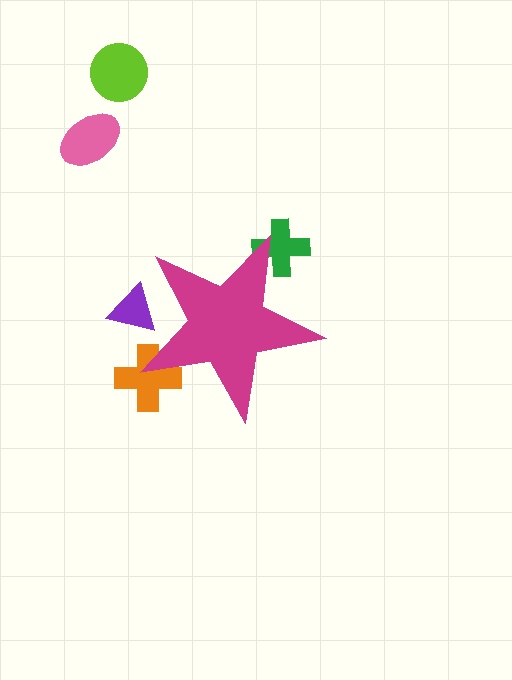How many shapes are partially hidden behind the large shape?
3 shapes are partially hidden.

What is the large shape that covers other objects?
A magenta star.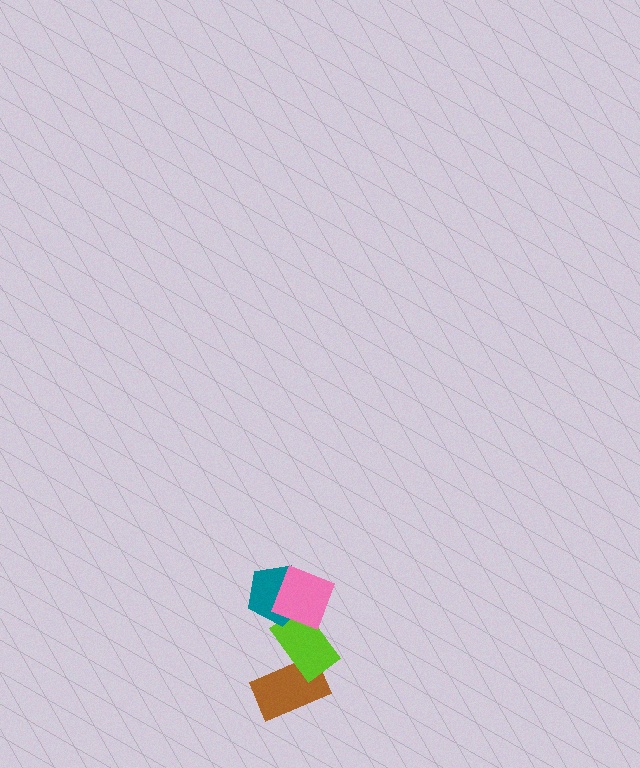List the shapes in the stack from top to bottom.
From top to bottom: the pink square, the teal pentagon, the lime rectangle, the brown rectangle.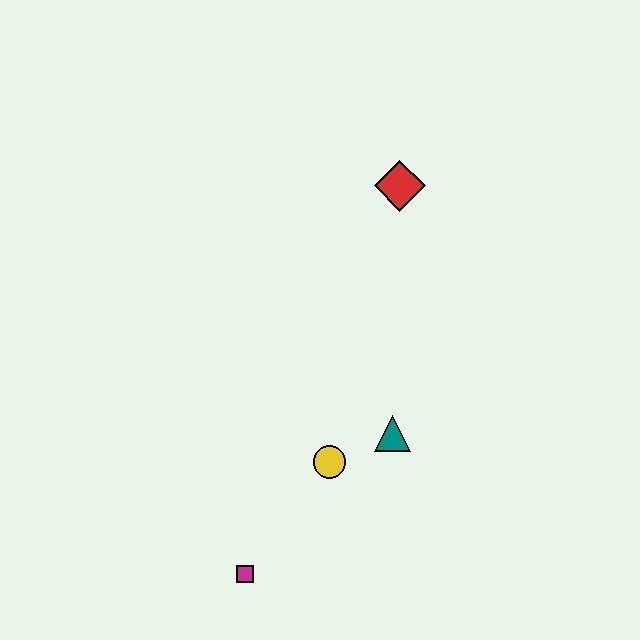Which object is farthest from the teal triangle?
The red diamond is farthest from the teal triangle.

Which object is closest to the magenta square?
The yellow circle is closest to the magenta square.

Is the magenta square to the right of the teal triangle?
No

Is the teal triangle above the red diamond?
No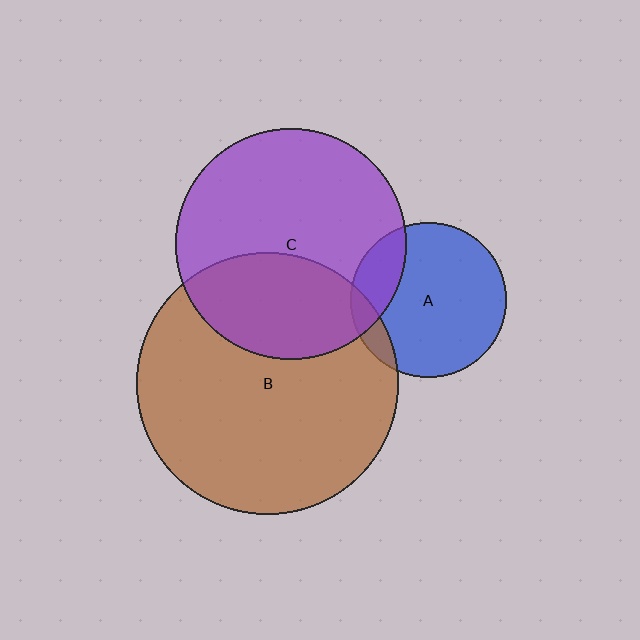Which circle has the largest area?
Circle B (brown).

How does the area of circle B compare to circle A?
Approximately 2.8 times.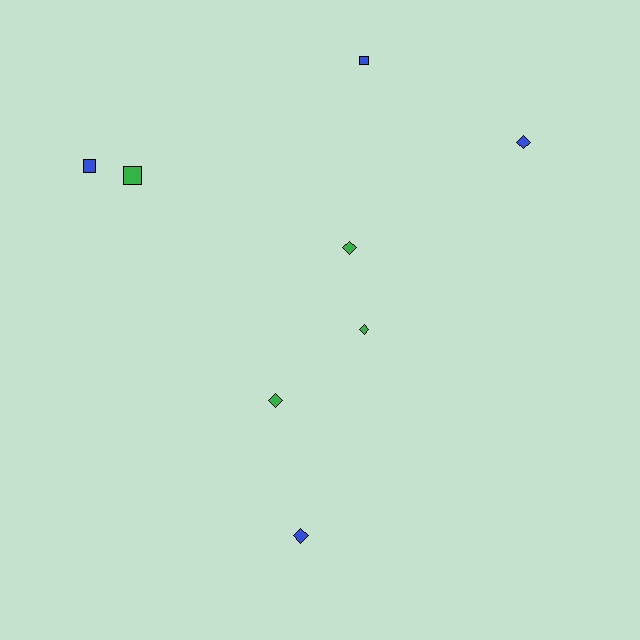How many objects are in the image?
There are 8 objects.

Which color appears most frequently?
Green, with 4 objects.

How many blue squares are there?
There are 2 blue squares.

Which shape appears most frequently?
Diamond, with 5 objects.